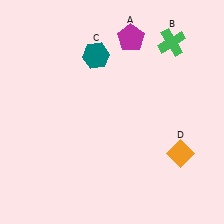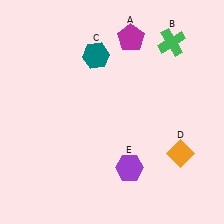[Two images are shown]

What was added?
A purple hexagon (E) was added in Image 2.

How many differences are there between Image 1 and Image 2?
There is 1 difference between the two images.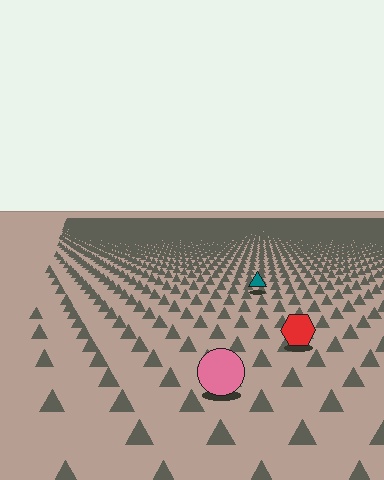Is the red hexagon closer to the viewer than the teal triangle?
Yes. The red hexagon is closer — you can tell from the texture gradient: the ground texture is coarser near it.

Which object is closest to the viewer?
The pink circle is closest. The texture marks near it are larger and more spread out.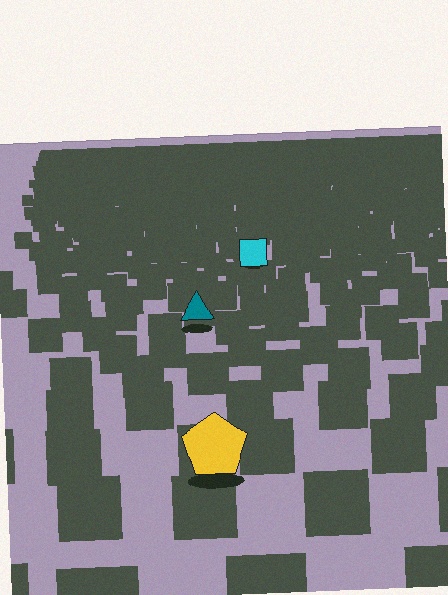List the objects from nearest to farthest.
From nearest to farthest: the yellow pentagon, the teal triangle, the cyan square.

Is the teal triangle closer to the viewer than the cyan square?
Yes. The teal triangle is closer — you can tell from the texture gradient: the ground texture is coarser near it.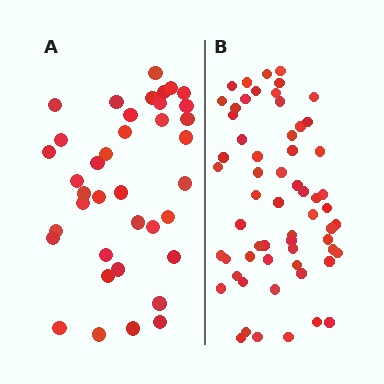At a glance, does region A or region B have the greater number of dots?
Region B (the right region) has more dots.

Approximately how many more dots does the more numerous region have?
Region B has approximately 20 more dots than region A.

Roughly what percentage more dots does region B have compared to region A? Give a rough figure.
About 60% more.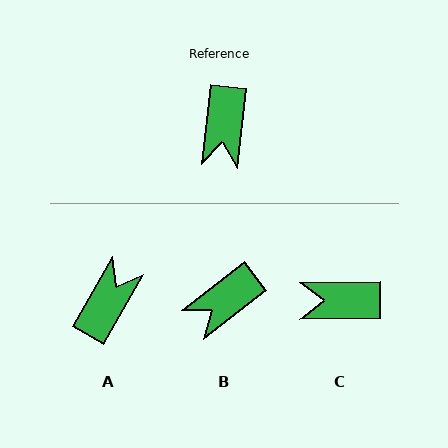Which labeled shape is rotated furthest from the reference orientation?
A, about 156 degrees away.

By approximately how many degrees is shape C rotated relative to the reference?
Approximately 83 degrees clockwise.